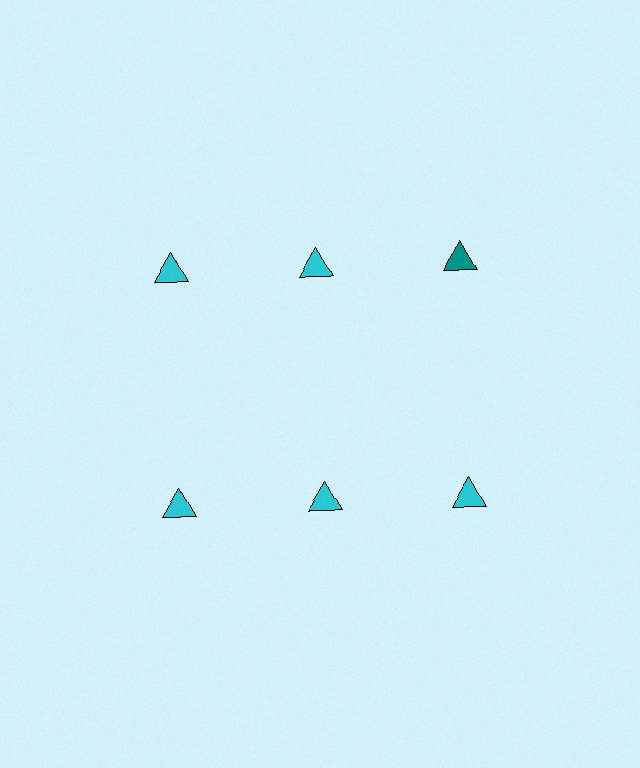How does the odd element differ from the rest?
It has a different color: teal instead of cyan.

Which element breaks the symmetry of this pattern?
The teal triangle in the top row, center column breaks the symmetry. All other shapes are cyan triangles.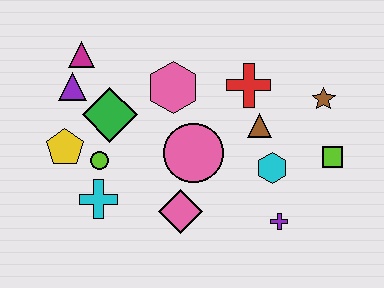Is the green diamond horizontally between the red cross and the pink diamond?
No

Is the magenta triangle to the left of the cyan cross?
Yes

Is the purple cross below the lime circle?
Yes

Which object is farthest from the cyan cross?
The brown star is farthest from the cyan cross.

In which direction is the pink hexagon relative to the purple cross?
The pink hexagon is above the purple cross.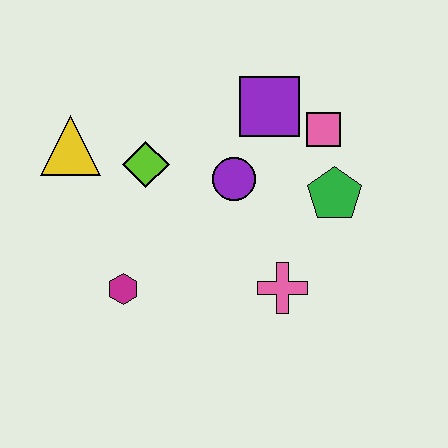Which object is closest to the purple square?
The pink square is closest to the purple square.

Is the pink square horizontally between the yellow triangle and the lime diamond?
No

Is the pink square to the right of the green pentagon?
No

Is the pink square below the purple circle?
No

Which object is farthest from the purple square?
The magenta hexagon is farthest from the purple square.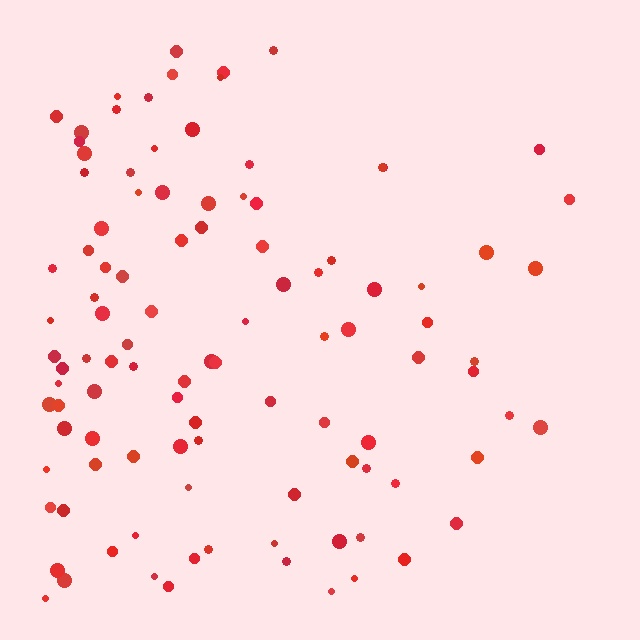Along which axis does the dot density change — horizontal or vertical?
Horizontal.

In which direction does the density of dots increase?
From right to left, with the left side densest.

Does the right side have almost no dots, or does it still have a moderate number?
Still a moderate number, just noticeably fewer than the left.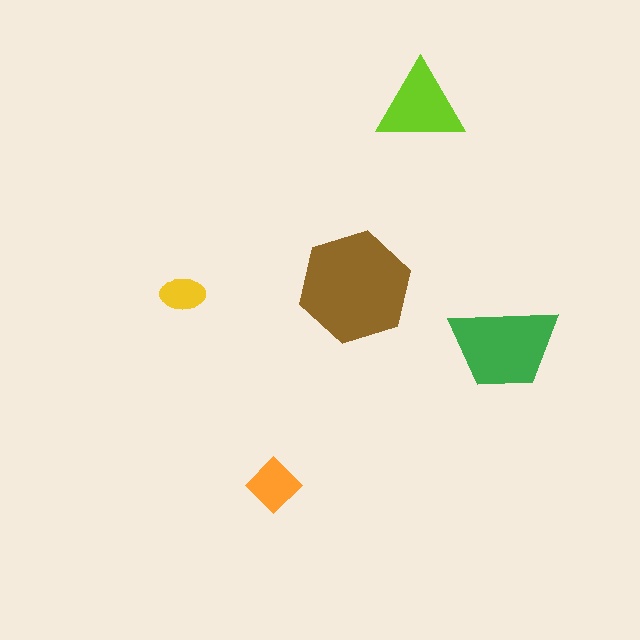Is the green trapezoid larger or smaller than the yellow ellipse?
Larger.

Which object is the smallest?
The yellow ellipse.